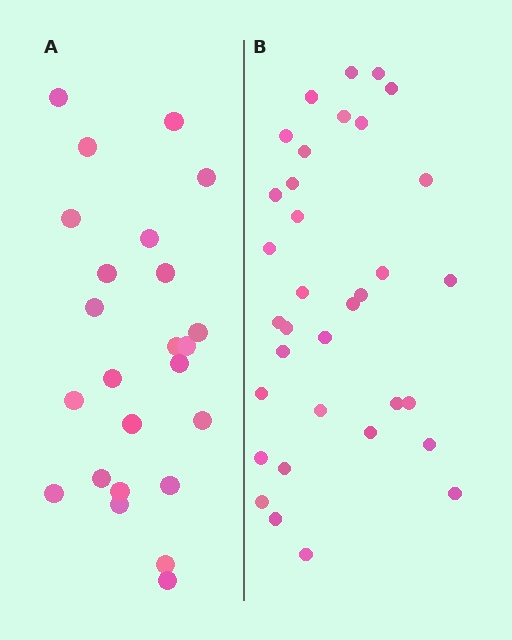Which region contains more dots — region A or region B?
Region B (the right region) has more dots.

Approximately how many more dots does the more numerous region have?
Region B has roughly 10 or so more dots than region A.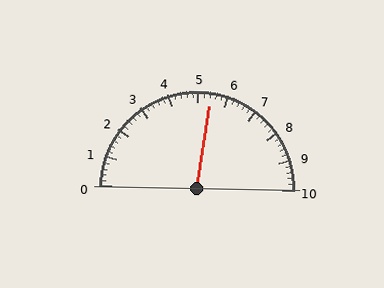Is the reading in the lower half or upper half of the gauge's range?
The reading is in the upper half of the range (0 to 10).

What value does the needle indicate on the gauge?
The needle indicates approximately 5.4.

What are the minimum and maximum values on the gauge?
The gauge ranges from 0 to 10.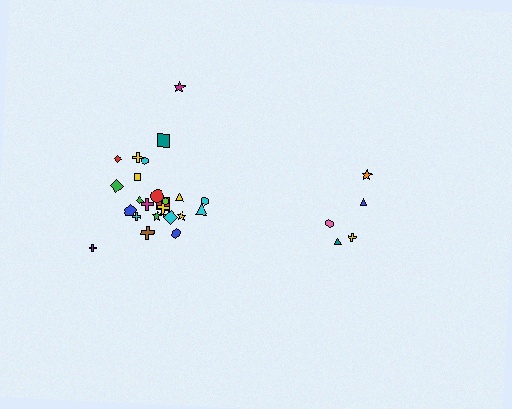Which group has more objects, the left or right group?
The left group.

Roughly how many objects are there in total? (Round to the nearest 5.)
Roughly 30 objects in total.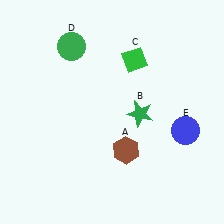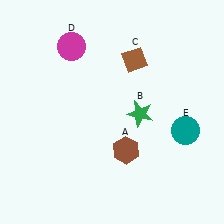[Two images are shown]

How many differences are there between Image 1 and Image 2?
There are 3 differences between the two images.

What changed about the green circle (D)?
In Image 1, D is green. In Image 2, it changed to magenta.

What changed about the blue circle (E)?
In Image 1, E is blue. In Image 2, it changed to teal.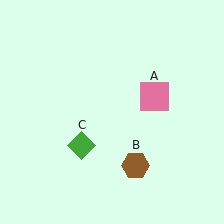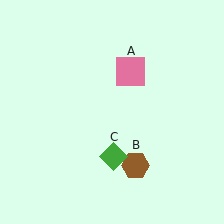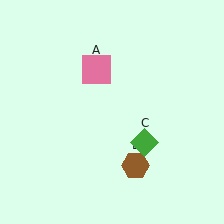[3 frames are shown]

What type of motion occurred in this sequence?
The pink square (object A), green diamond (object C) rotated counterclockwise around the center of the scene.